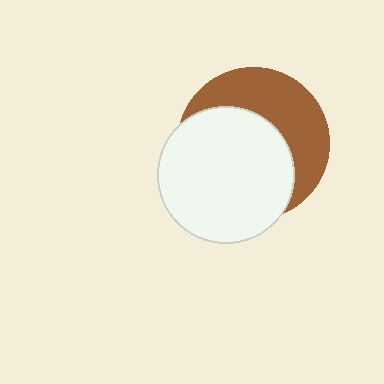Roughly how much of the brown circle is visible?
A small part of it is visible (roughly 42%).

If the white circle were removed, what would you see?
You would see the complete brown circle.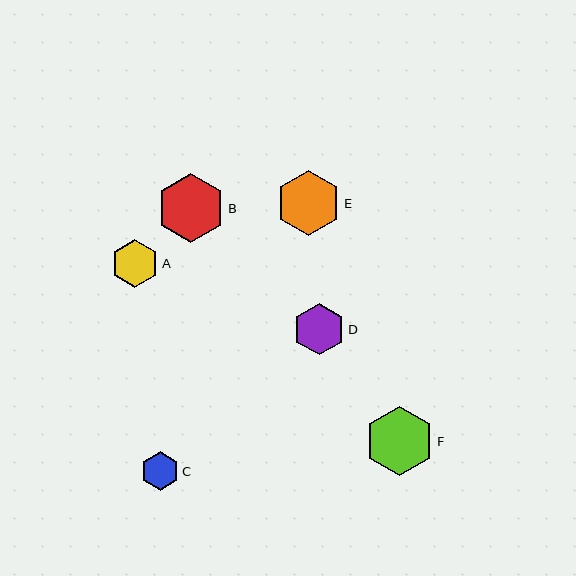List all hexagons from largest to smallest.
From largest to smallest: B, F, E, D, A, C.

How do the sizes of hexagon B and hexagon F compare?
Hexagon B and hexagon F are approximately the same size.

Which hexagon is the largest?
Hexagon B is the largest with a size of approximately 69 pixels.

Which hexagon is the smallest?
Hexagon C is the smallest with a size of approximately 39 pixels.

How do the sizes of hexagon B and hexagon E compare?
Hexagon B and hexagon E are approximately the same size.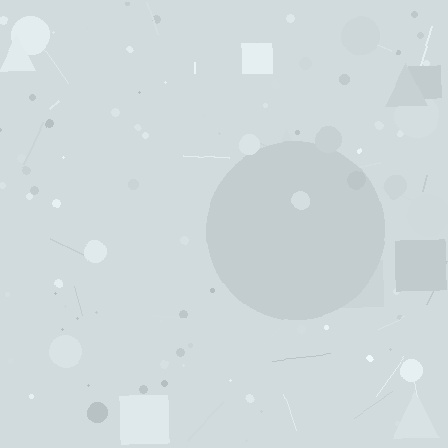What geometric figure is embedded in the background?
A circle is embedded in the background.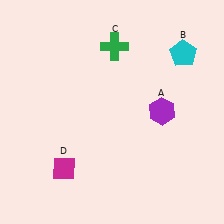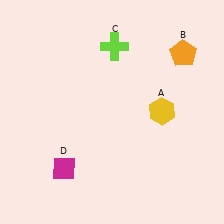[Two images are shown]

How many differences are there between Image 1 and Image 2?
There are 3 differences between the two images.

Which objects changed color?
A changed from purple to yellow. B changed from cyan to orange. C changed from green to lime.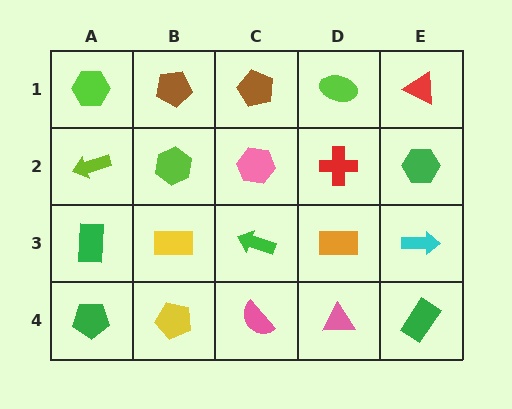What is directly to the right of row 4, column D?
A green rectangle.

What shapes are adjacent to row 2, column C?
A brown pentagon (row 1, column C), a green arrow (row 3, column C), a lime hexagon (row 2, column B), a red cross (row 2, column D).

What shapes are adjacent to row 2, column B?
A brown pentagon (row 1, column B), a yellow rectangle (row 3, column B), a lime arrow (row 2, column A), a pink hexagon (row 2, column C).